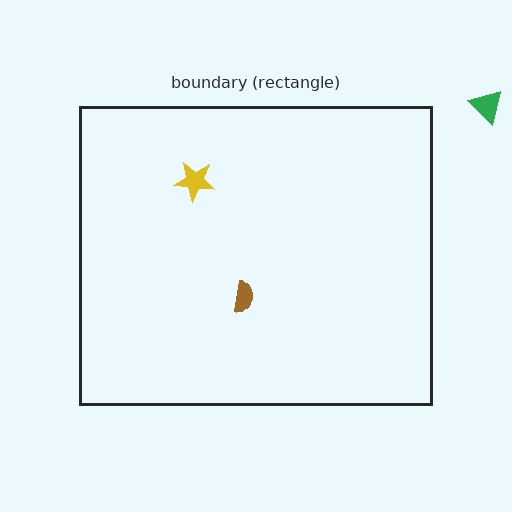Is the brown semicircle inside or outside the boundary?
Inside.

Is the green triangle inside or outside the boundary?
Outside.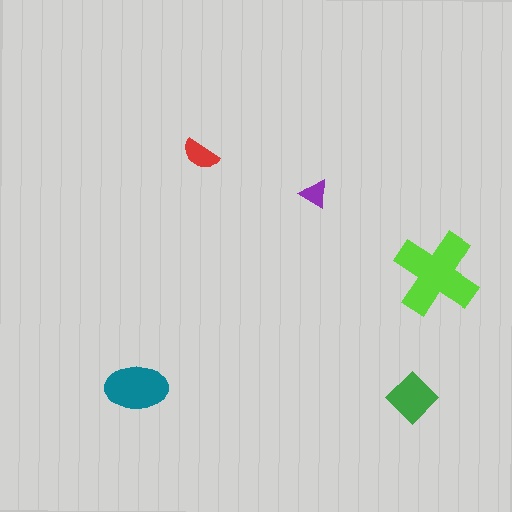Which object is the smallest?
The purple triangle.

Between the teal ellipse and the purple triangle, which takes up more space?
The teal ellipse.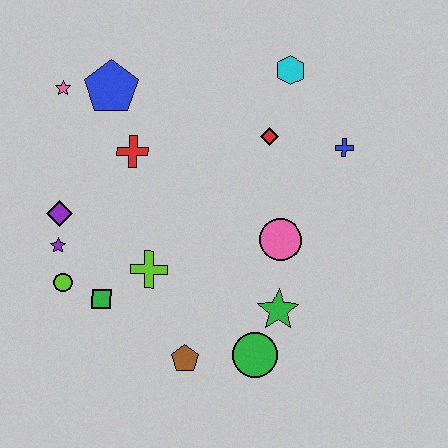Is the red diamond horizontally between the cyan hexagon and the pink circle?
No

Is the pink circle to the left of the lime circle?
No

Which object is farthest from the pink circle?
The pink star is farthest from the pink circle.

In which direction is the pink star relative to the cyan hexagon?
The pink star is to the left of the cyan hexagon.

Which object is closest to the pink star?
The blue pentagon is closest to the pink star.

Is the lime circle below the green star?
No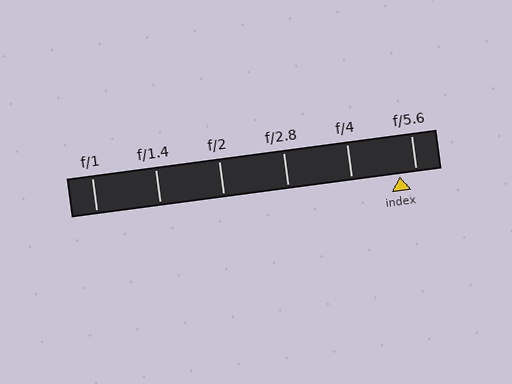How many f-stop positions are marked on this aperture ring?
There are 6 f-stop positions marked.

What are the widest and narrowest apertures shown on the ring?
The widest aperture shown is f/1 and the narrowest is f/5.6.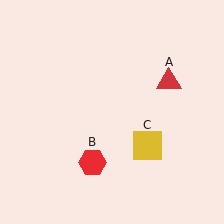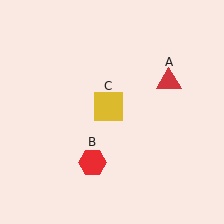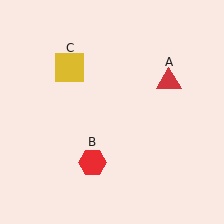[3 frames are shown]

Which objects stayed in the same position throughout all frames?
Red triangle (object A) and red hexagon (object B) remained stationary.